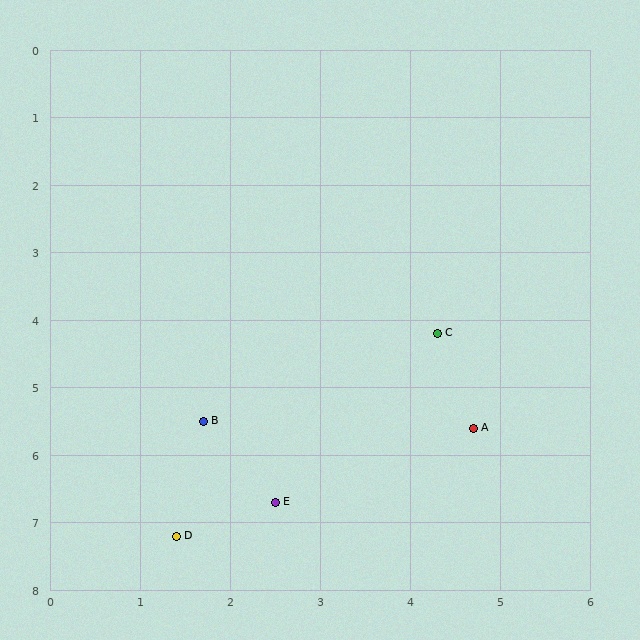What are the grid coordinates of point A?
Point A is at approximately (4.7, 5.6).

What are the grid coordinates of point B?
Point B is at approximately (1.7, 5.5).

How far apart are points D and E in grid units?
Points D and E are about 1.2 grid units apart.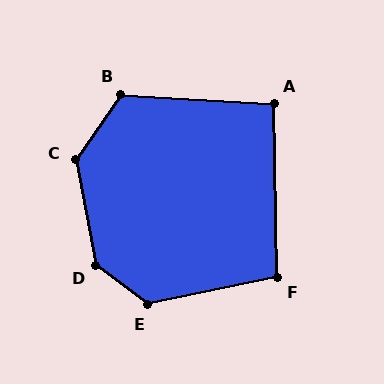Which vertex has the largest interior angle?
D, at approximately 138 degrees.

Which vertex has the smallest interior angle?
A, at approximately 94 degrees.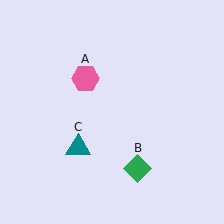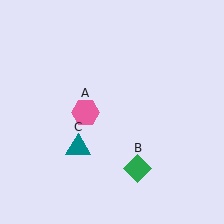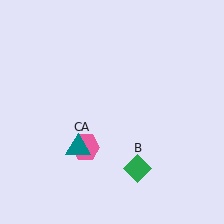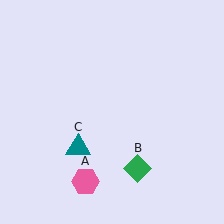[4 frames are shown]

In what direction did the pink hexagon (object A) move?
The pink hexagon (object A) moved down.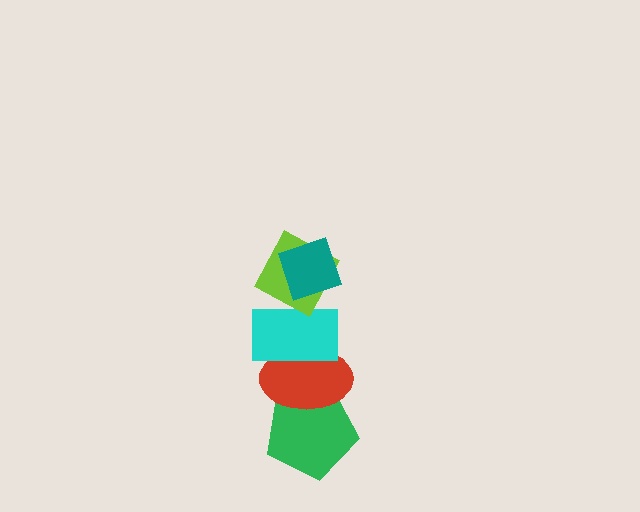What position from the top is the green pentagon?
The green pentagon is 5th from the top.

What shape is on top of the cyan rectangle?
The lime diamond is on top of the cyan rectangle.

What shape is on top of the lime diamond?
The teal diamond is on top of the lime diamond.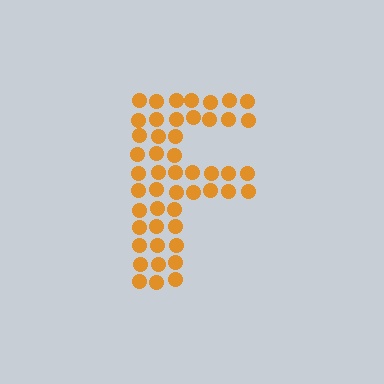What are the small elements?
The small elements are circles.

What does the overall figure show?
The overall figure shows the letter F.